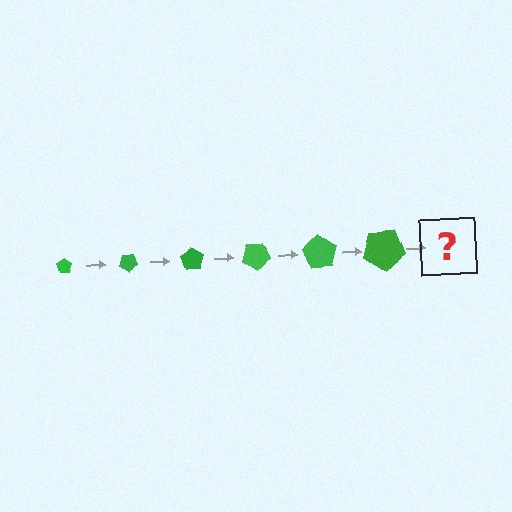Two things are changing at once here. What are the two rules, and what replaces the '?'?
The two rules are that the pentagon grows larger each step and it rotates 35 degrees each step. The '?' should be a pentagon, larger than the previous one and rotated 210 degrees from the start.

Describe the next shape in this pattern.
It should be a pentagon, larger than the previous one and rotated 210 degrees from the start.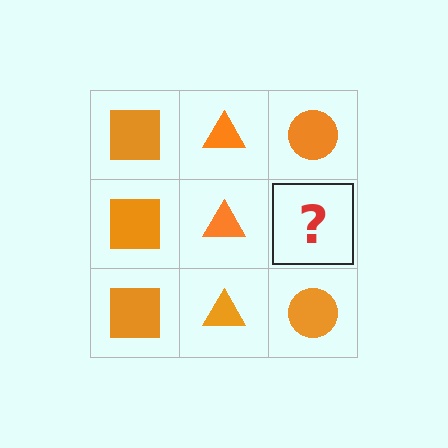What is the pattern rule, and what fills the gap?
The rule is that each column has a consistent shape. The gap should be filled with an orange circle.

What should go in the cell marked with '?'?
The missing cell should contain an orange circle.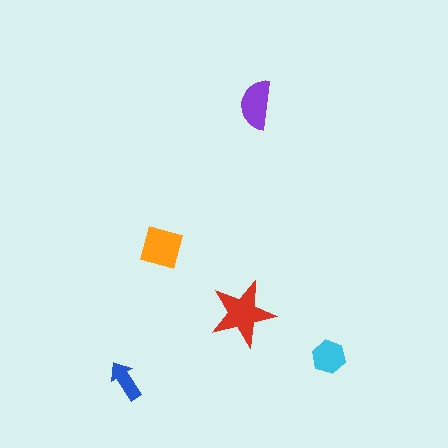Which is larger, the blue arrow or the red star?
The red star.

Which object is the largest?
The red star.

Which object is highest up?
The purple semicircle is topmost.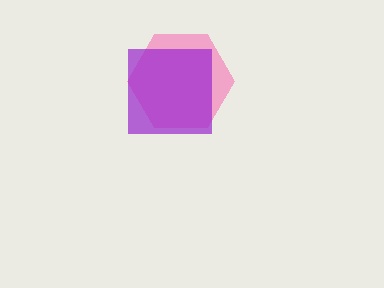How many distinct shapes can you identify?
There are 2 distinct shapes: a pink hexagon, a purple square.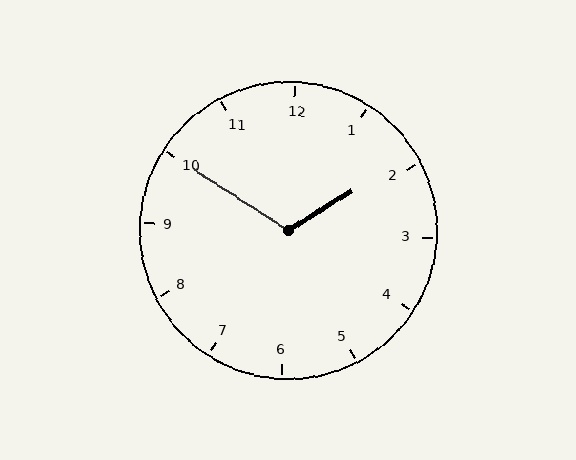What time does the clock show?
1:50.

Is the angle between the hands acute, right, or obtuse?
It is obtuse.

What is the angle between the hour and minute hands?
Approximately 115 degrees.